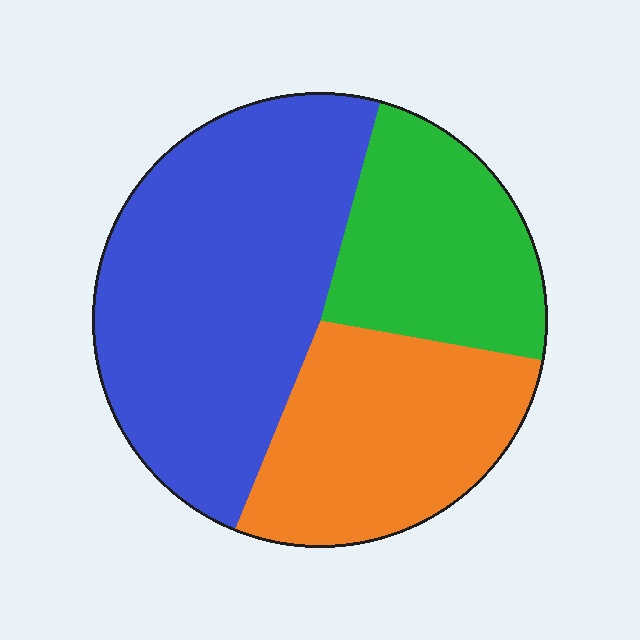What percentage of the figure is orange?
Orange covers around 30% of the figure.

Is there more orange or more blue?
Blue.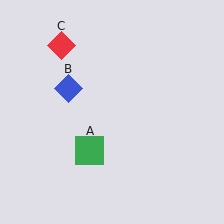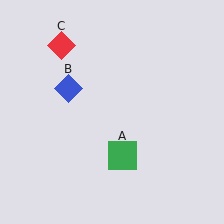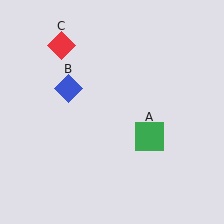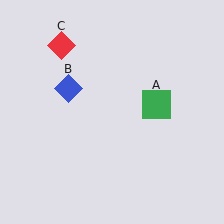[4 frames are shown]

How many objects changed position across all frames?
1 object changed position: green square (object A).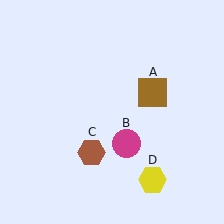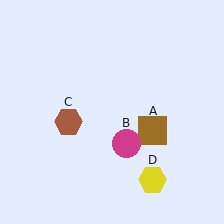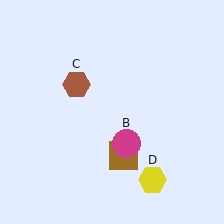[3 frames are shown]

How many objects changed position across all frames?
2 objects changed position: brown square (object A), brown hexagon (object C).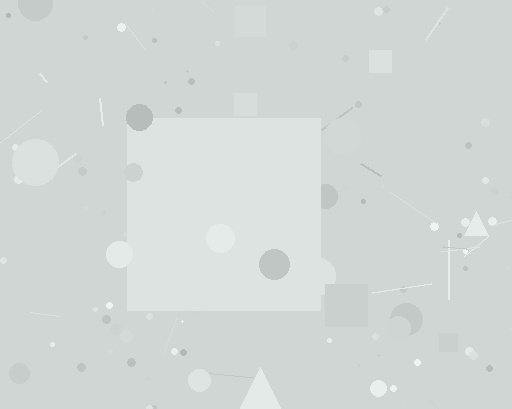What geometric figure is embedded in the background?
A square is embedded in the background.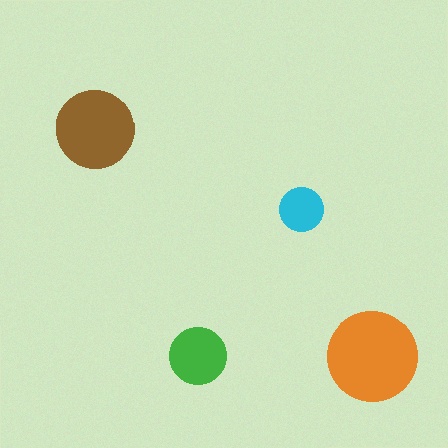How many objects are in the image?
There are 4 objects in the image.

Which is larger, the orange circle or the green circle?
The orange one.